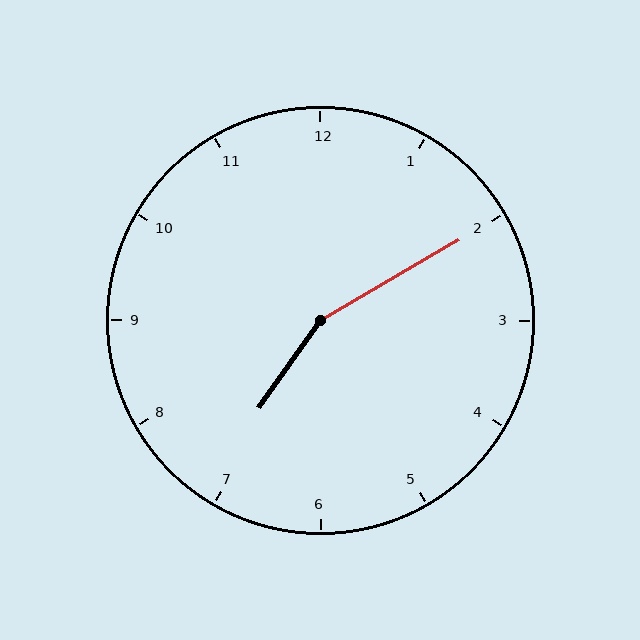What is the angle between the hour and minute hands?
Approximately 155 degrees.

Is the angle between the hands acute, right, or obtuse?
It is obtuse.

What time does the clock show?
7:10.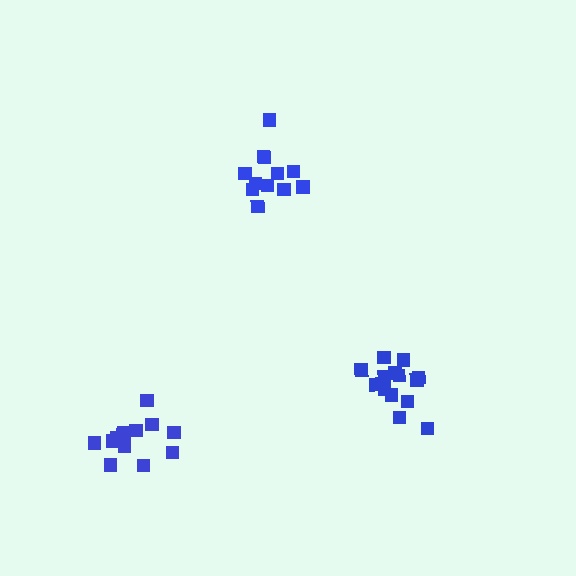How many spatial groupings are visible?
There are 3 spatial groupings.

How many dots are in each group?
Group 1: 14 dots, Group 2: 12 dots, Group 3: 13 dots (39 total).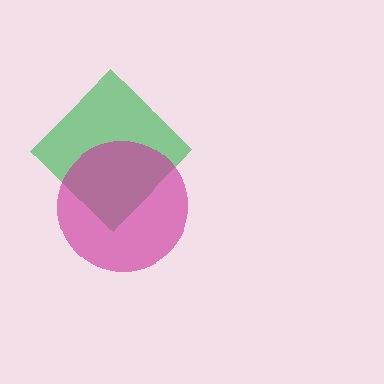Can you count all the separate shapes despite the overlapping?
Yes, there are 2 separate shapes.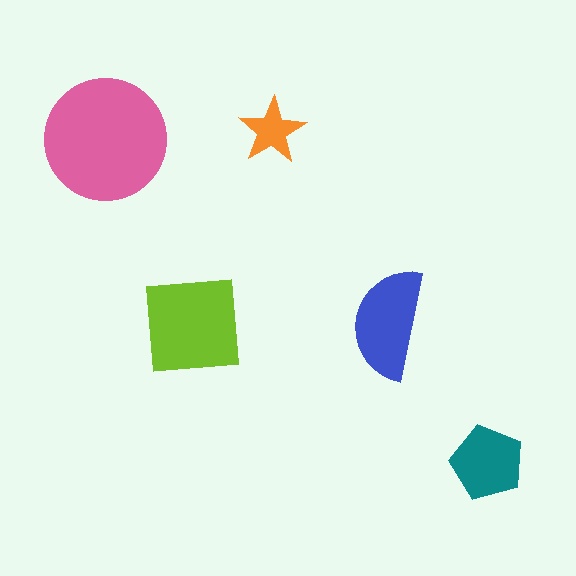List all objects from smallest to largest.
The orange star, the teal pentagon, the blue semicircle, the lime square, the pink circle.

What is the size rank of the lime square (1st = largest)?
2nd.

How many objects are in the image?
There are 5 objects in the image.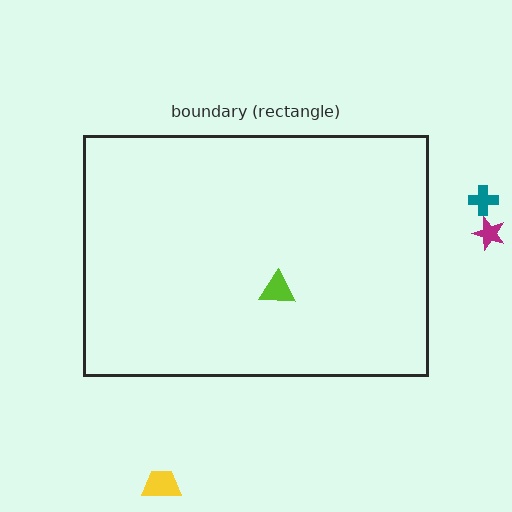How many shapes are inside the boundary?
1 inside, 3 outside.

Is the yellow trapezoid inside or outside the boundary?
Outside.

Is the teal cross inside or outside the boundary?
Outside.